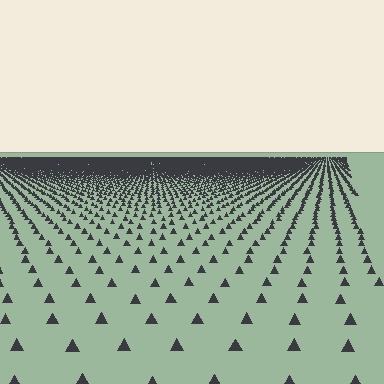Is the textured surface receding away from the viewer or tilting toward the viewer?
The surface is receding away from the viewer. Texture elements get smaller and denser toward the top.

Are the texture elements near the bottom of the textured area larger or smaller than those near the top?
Larger. Near the bottom, elements are closer to the viewer and appear at a bigger on-screen size.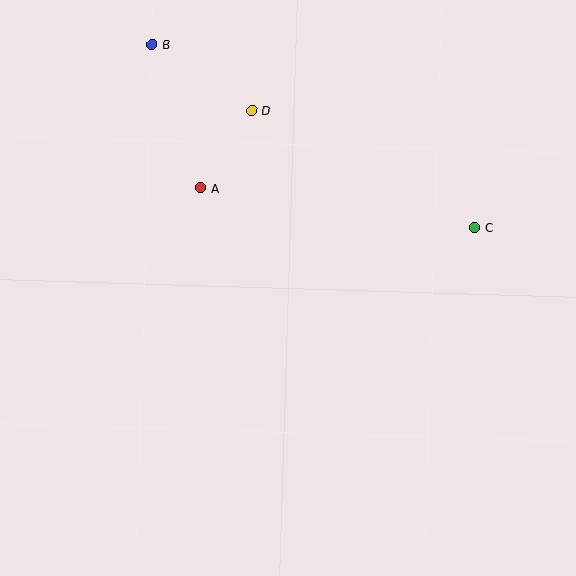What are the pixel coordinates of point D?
Point D is at (252, 110).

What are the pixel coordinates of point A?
Point A is at (201, 188).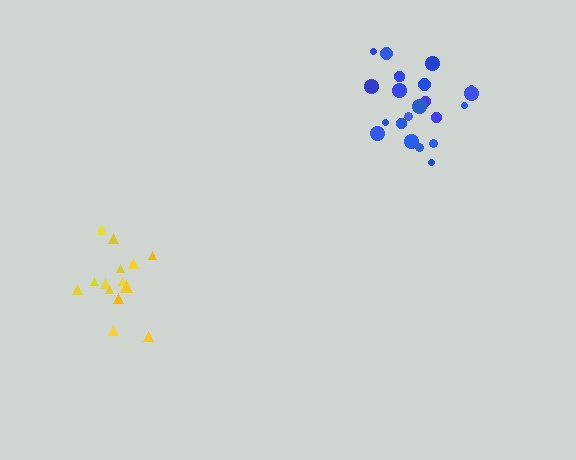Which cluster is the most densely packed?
Yellow.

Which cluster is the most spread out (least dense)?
Blue.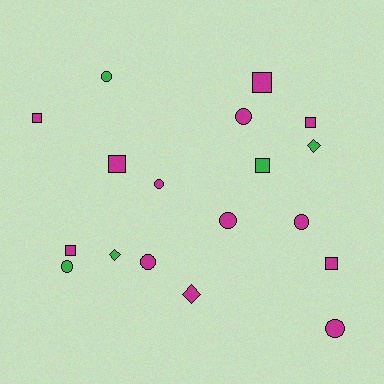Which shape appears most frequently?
Circle, with 8 objects.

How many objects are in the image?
There are 18 objects.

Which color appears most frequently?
Magenta, with 13 objects.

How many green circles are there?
There are 2 green circles.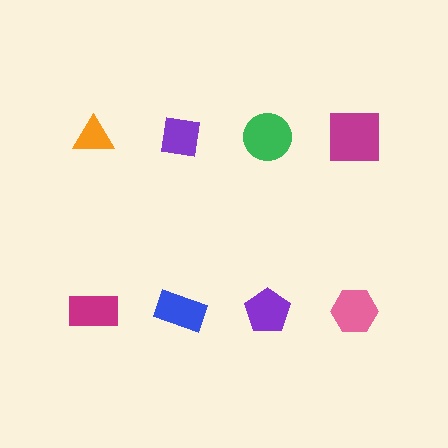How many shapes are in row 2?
4 shapes.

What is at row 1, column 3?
A green circle.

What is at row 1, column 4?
A magenta square.